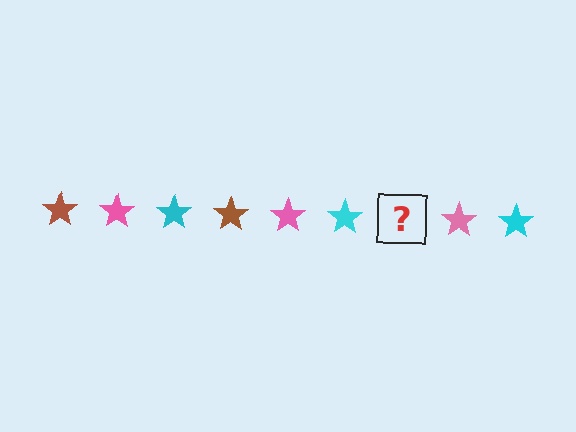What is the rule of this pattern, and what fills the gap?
The rule is that the pattern cycles through brown, pink, cyan stars. The gap should be filled with a brown star.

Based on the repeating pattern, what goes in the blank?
The blank should be a brown star.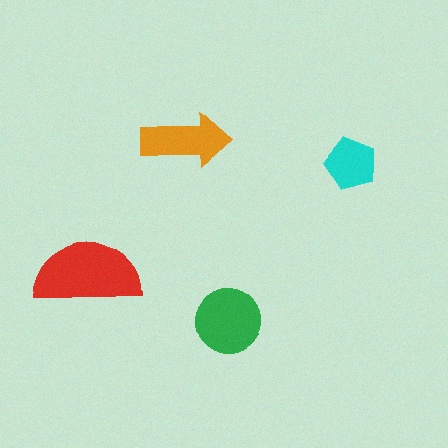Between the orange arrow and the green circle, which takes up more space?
The green circle.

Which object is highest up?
The orange arrow is topmost.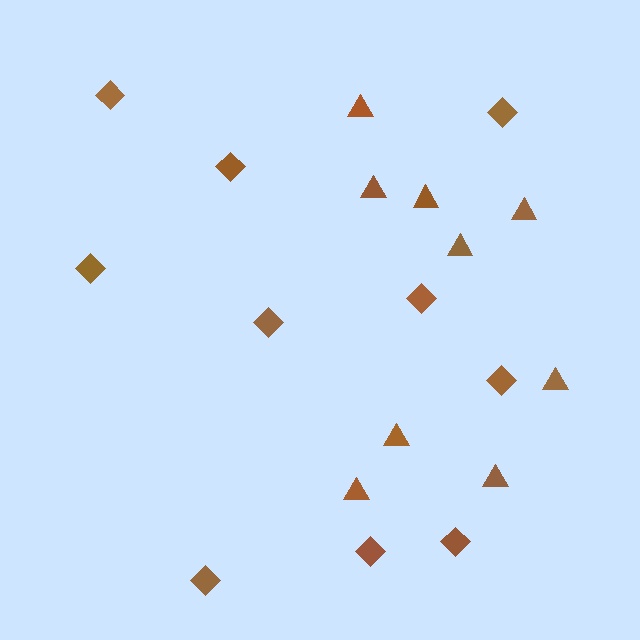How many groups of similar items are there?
There are 2 groups: one group of diamonds (10) and one group of triangles (9).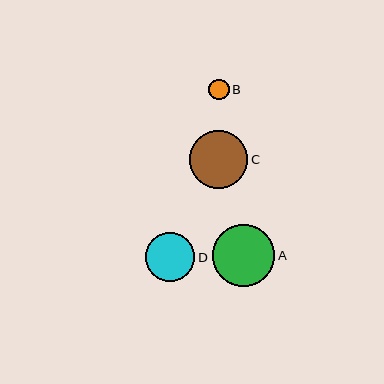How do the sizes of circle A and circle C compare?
Circle A and circle C are approximately the same size.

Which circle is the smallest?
Circle B is the smallest with a size of approximately 20 pixels.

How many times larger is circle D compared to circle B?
Circle D is approximately 2.4 times the size of circle B.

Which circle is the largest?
Circle A is the largest with a size of approximately 62 pixels.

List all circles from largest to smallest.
From largest to smallest: A, C, D, B.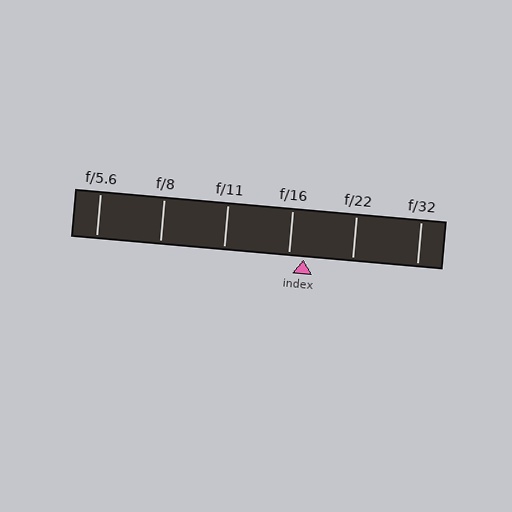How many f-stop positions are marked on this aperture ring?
There are 6 f-stop positions marked.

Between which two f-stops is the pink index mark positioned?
The index mark is between f/16 and f/22.